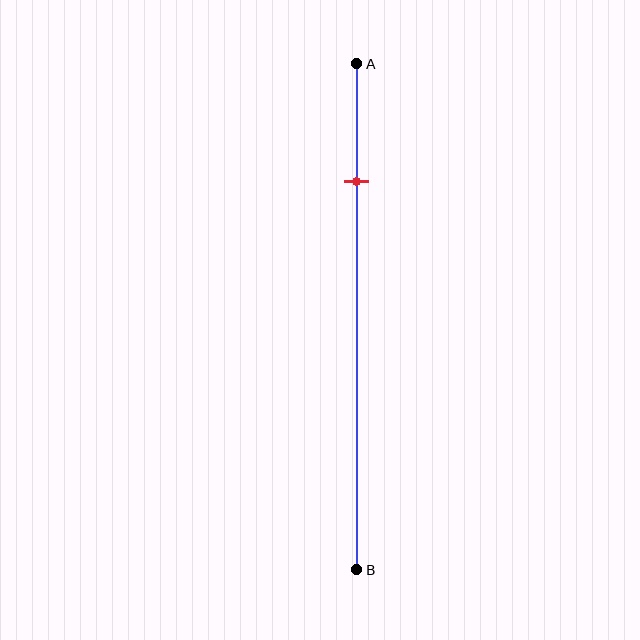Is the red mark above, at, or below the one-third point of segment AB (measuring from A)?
The red mark is above the one-third point of segment AB.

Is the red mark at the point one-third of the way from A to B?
No, the mark is at about 25% from A, not at the 33% one-third point.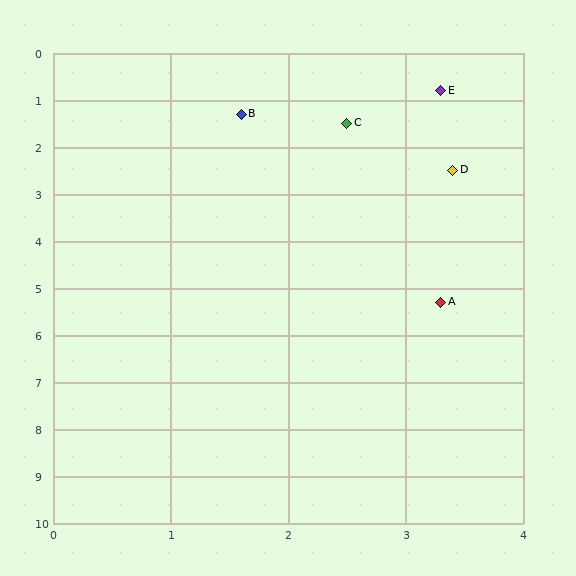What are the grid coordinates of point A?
Point A is at approximately (3.3, 5.3).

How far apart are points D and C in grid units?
Points D and C are about 1.3 grid units apart.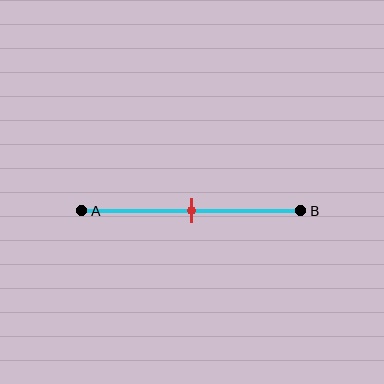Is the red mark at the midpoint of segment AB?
Yes, the mark is approximately at the midpoint.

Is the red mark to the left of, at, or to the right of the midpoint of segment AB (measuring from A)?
The red mark is approximately at the midpoint of segment AB.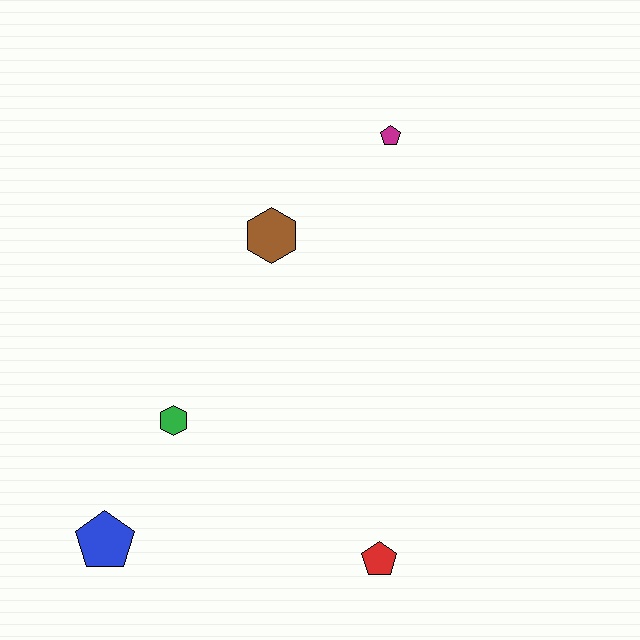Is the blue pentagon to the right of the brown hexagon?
No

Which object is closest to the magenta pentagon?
The brown hexagon is closest to the magenta pentagon.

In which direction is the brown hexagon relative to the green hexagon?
The brown hexagon is above the green hexagon.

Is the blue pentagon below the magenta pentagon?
Yes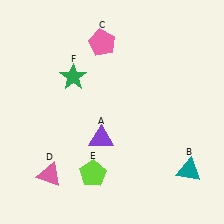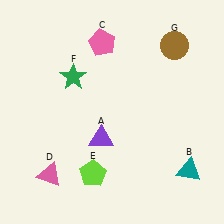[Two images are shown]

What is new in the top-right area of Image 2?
A brown circle (G) was added in the top-right area of Image 2.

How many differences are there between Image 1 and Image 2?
There is 1 difference between the two images.